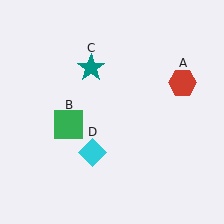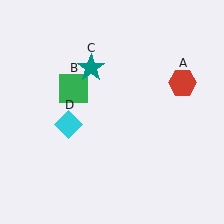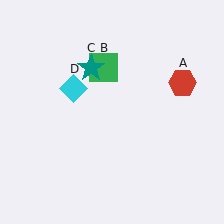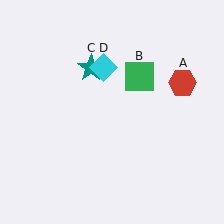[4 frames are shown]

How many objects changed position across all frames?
2 objects changed position: green square (object B), cyan diamond (object D).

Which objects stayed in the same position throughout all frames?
Red hexagon (object A) and teal star (object C) remained stationary.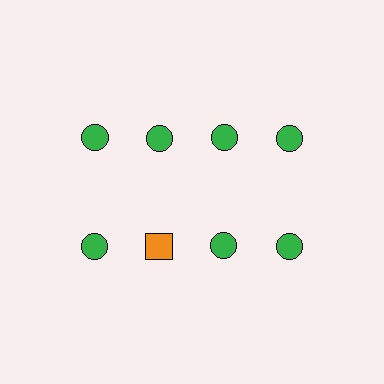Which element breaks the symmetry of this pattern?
The orange square in the second row, second from left column breaks the symmetry. All other shapes are green circles.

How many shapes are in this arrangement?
There are 8 shapes arranged in a grid pattern.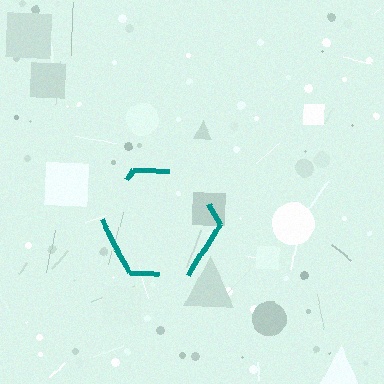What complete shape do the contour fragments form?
The contour fragments form a hexagon.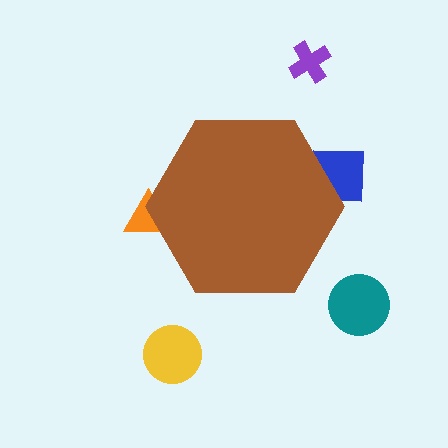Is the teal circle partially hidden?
No, the teal circle is fully visible.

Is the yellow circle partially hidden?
No, the yellow circle is fully visible.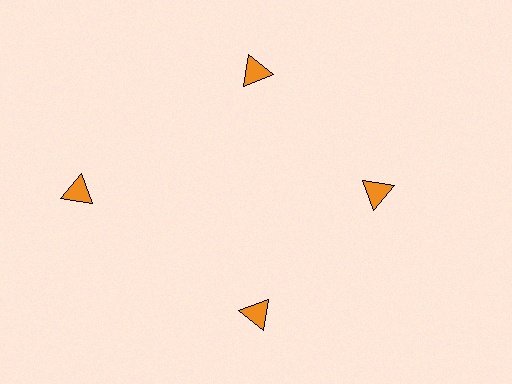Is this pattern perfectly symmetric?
No. The 4 orange triangles are arranged in a ring, but one element near the 9 o'clock position is pushed outward from the center, breaking the 4-fold rotational symmetry.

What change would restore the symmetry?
The symmetry would be restored by moving it inward, back onto the ring so that all 4 triangles sit at equal angles and equal distance from the center.